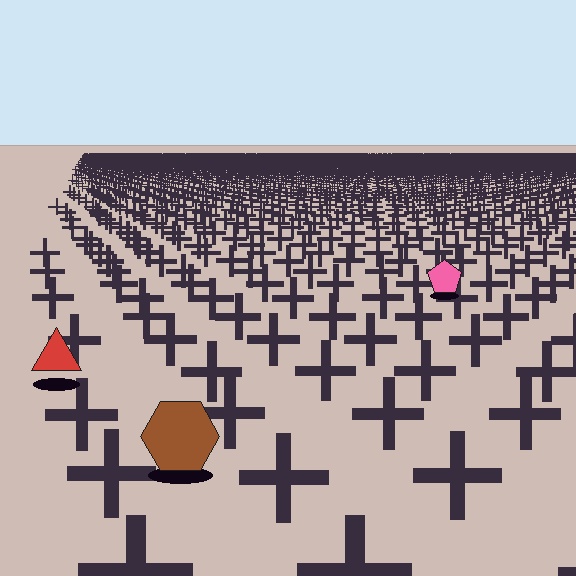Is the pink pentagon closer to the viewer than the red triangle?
No. The red triangle is closer — you can tell from the texture gradient: the ground texture is coarser near it.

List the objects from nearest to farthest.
From nearest to farthest: the brown hexagon, the red triangle, the pink pentagon.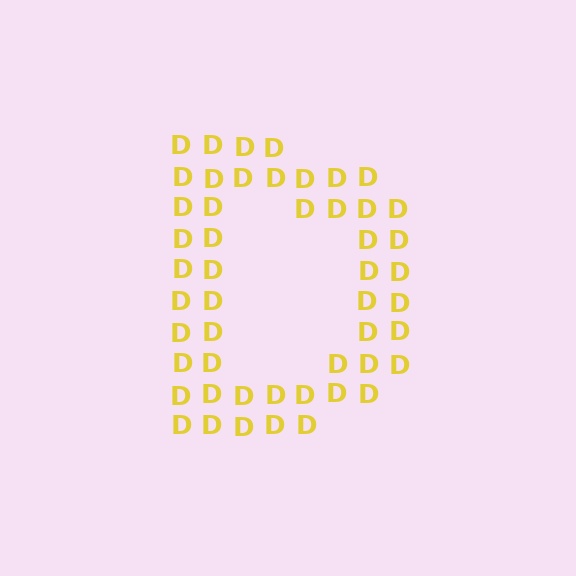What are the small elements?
The small elements are letter D's.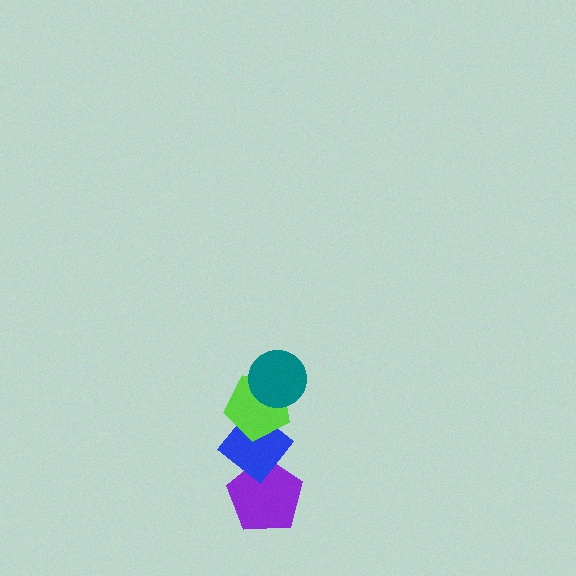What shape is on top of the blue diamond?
The lime pentagon is on top of the blue diamond.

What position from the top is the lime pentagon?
The lime pentagon is 2nd from the top.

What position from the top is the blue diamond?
The blue diamond is 3rd from the top.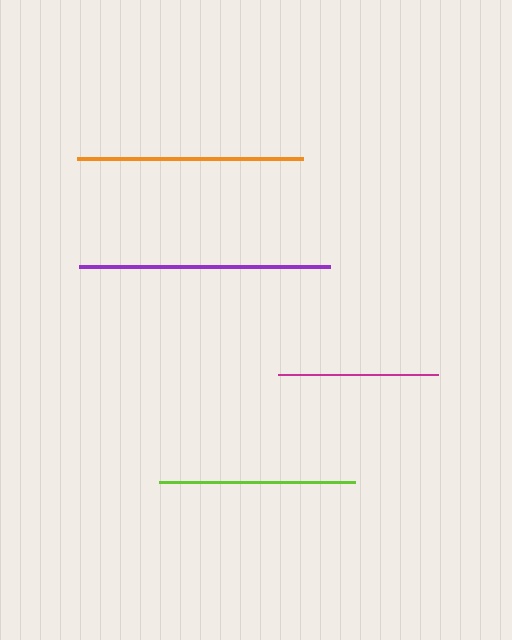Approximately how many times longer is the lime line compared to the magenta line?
The lime line is approximately 1.2 times the length of the magenta line.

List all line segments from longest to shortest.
From longest to shortest: purple, orange, lime, magenta.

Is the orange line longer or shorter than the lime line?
The orange line is longer than the lime line.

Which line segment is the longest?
The purple line is the longest at approximately 251 pixels.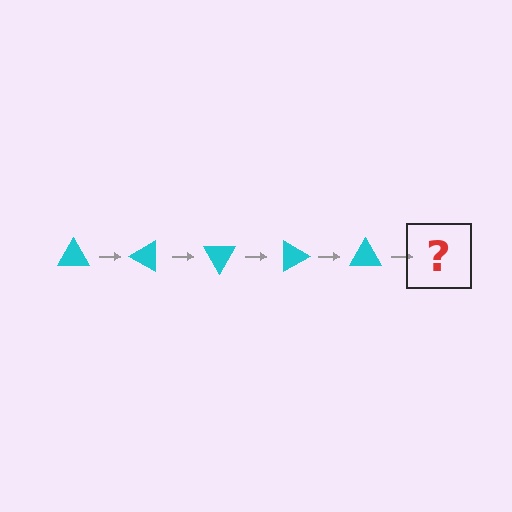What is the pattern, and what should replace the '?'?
The pattern is that the triangle rotates 30 degrees each step. The '?' should be a cyan triangle rotated 150 degrees.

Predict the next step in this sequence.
The next step is a cyan triangle rotated 150 degrees.